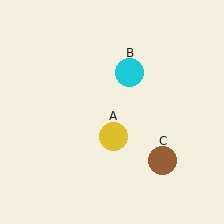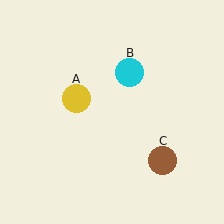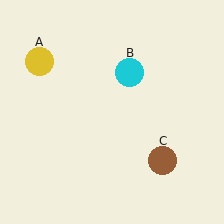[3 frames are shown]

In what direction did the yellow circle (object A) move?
The yellow circle (object A) moved up and to the left.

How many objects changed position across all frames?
1 object changed position: yellow circle (object A).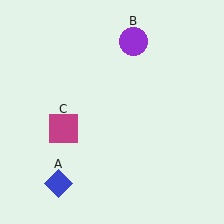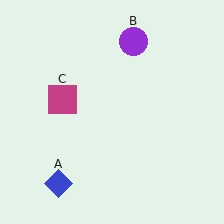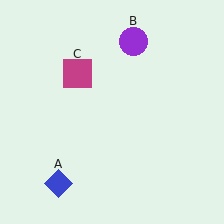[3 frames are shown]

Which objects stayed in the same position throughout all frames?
Blue diamond (object A) and purple circle (object B) remained stationary.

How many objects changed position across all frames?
1 object changed position: magenta square (object C).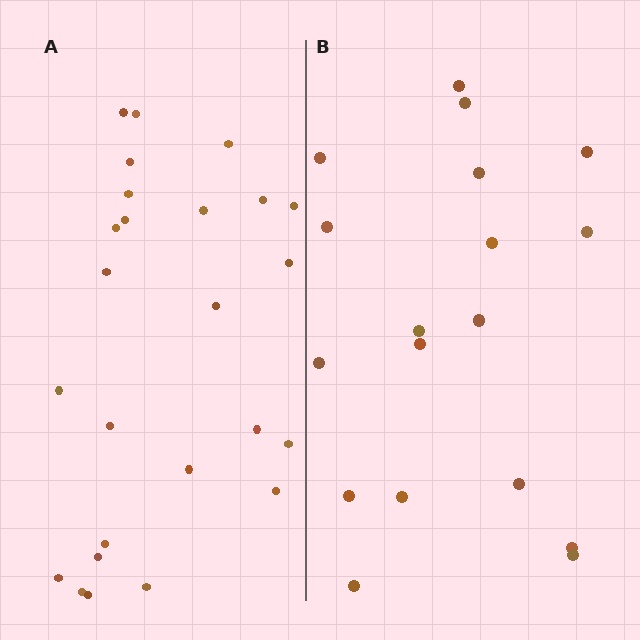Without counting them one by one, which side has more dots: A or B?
Region A (the left region) has more dots.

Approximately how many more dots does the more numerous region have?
Region A has roughly 8 or so more dots than region B.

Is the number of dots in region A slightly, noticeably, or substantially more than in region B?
Region A has noticeably more, but not dramatically so. The ratio is roughly 1.4 to 1.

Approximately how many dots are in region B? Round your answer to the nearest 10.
About 20 dots. (The exact count is 18, which rounds to 20.)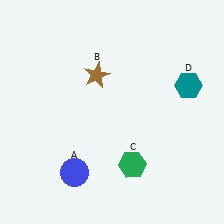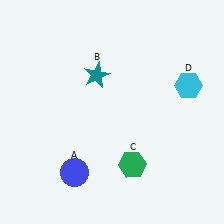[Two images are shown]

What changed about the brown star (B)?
In Image 1, B is brown. In Image 2, it changed to teal.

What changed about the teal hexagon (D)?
In Image 1, D is teal. In Image 2, it changed to cyan.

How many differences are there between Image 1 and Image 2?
There are 2 differences between the two images.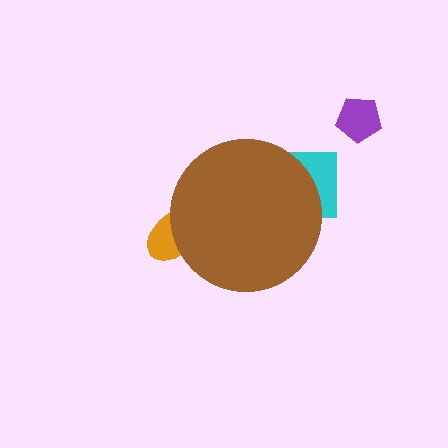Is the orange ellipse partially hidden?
Yes, the orange ellipse is partially hidden behind the brown circle.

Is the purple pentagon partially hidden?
No, the purple pentagon is fully visible.